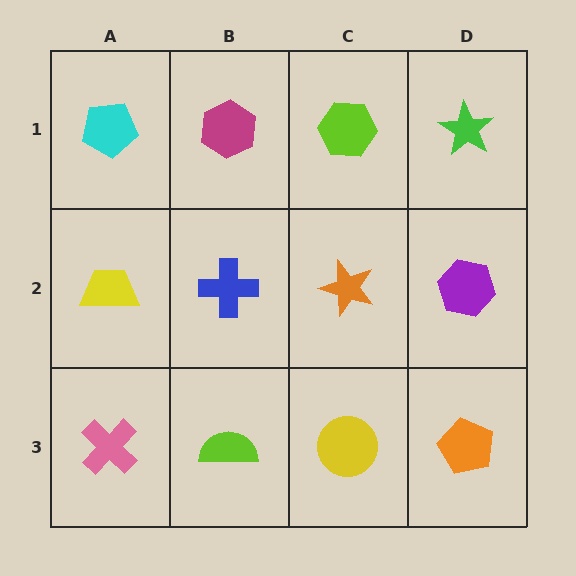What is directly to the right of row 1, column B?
A lime hexagon.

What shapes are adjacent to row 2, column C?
A lime hexagon (row 1, column C), a yellow circle (row 3, column C), a blue cross (row 2, column B), a purple hexagon (row 2, column D).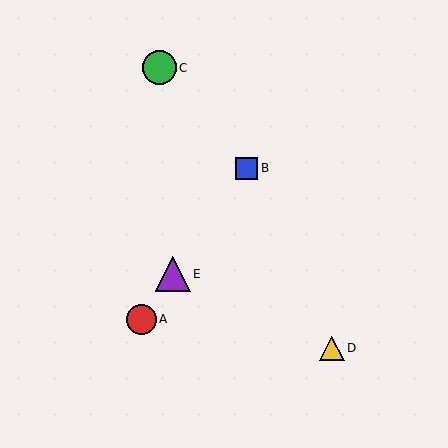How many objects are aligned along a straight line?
3 objects (A, B, E) are aligned along a straight line.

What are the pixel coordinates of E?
Object E is at (173, 274).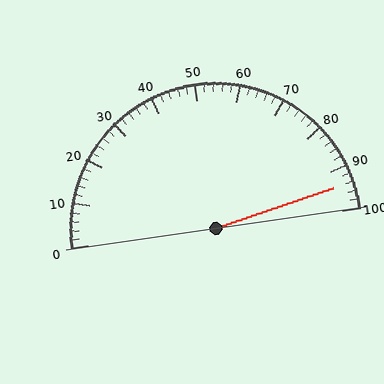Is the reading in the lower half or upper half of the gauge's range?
The reading is in the upper half of the range (0 to 100).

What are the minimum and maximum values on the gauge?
The gauge ranges from 0 to 100.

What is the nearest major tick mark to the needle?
The nearest major tick mark is 90.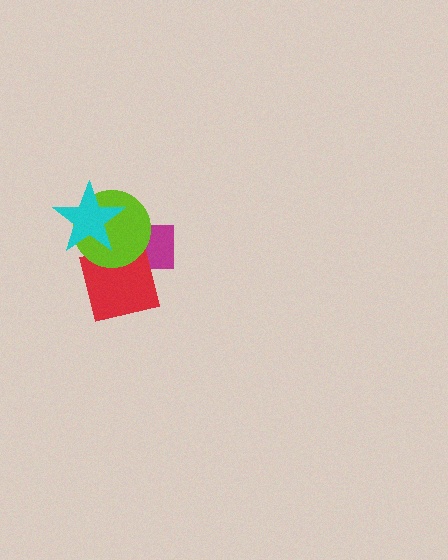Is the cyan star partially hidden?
No, no other shape covers it.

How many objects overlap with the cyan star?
2 objects overlap with the cyan star.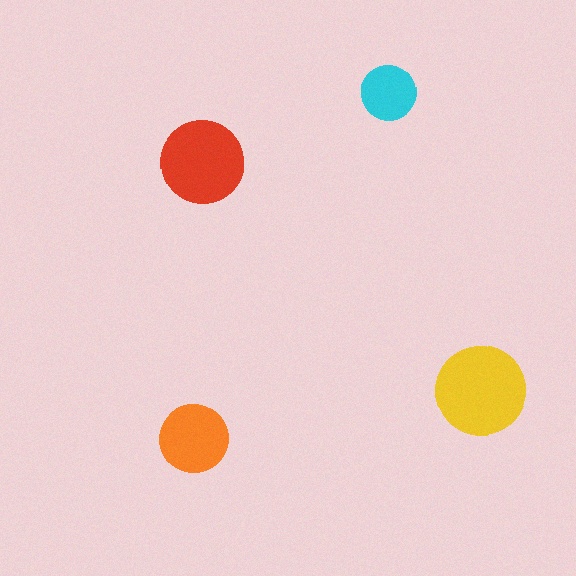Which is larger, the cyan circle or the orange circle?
The orange one.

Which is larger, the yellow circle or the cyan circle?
The yellow one.